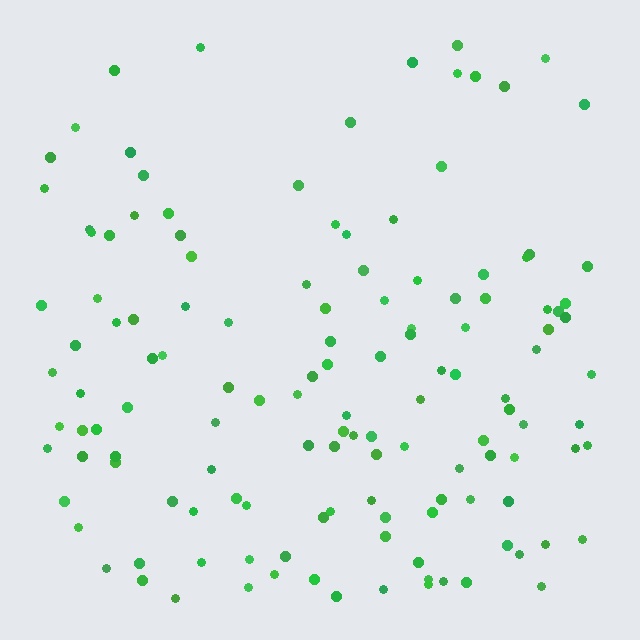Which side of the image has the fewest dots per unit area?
The top.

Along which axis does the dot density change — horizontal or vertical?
Vertical.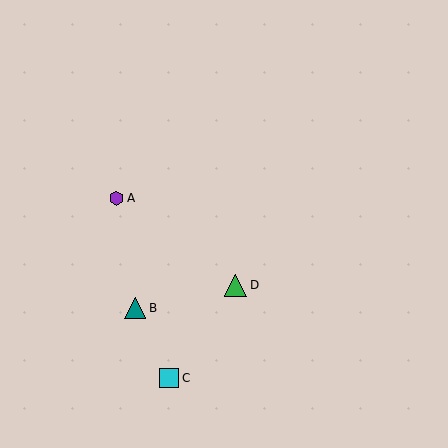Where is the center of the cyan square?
The center of the cyan square is at (169, 378).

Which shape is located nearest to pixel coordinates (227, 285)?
The green triangle (labeled D) at (235, 285) is nearest to that location.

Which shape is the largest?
The green triangle (labeled D) is the largest.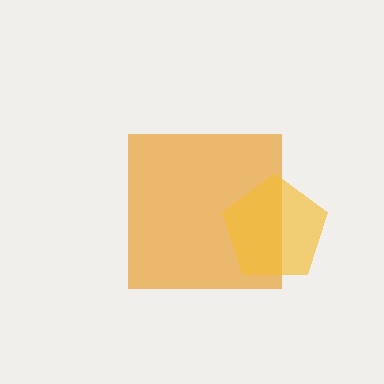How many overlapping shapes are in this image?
There are 2 overlapping shapes in the image.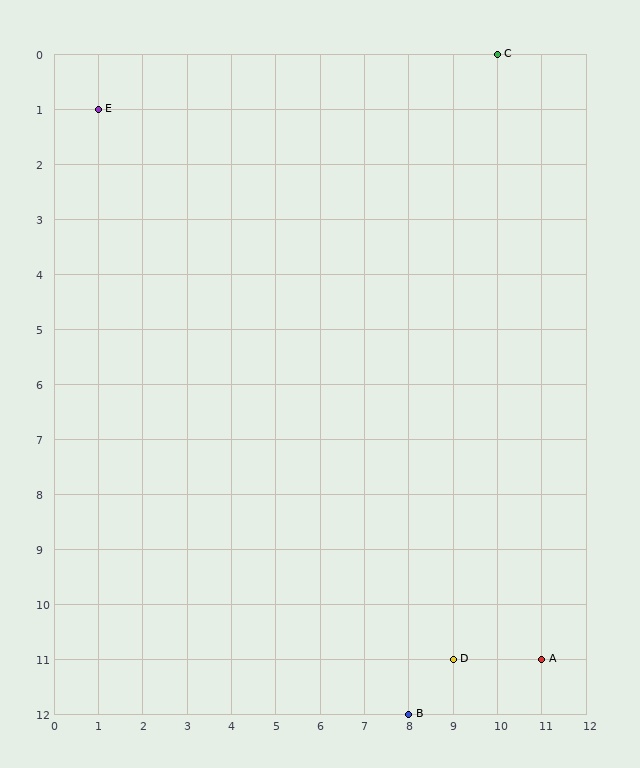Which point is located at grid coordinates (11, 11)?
Point A is at (11, 11).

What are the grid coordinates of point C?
Point C is at grid coordinates (10, 0).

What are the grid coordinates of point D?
Point D is at grid coordinates (9, 11).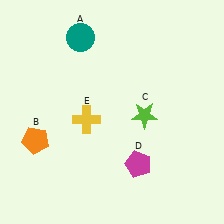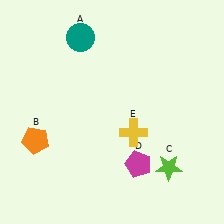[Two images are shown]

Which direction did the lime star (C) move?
The lime star (C) moved down.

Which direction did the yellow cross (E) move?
The yellow cross (E) moved right.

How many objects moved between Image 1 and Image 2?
2 objects moved between the two images.